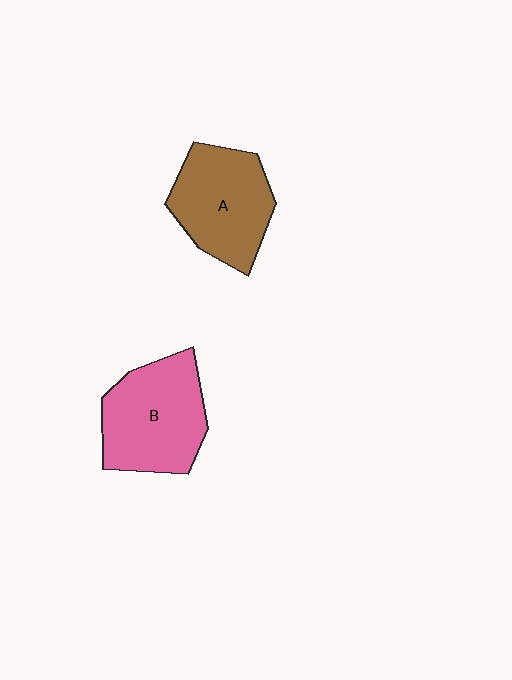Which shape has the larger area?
Shape B (pink).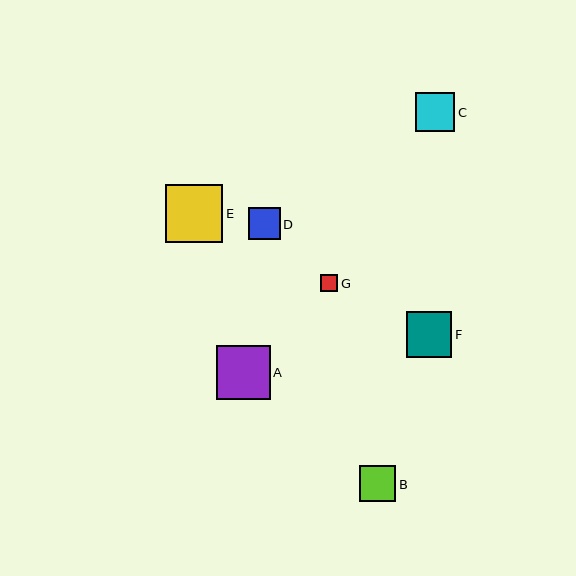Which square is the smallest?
Square G is the smallest with a size of approximately 17 pixels.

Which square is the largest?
Square E is the largest with a size of approximately 57 pixels.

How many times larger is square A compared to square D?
Square A is approximately 1.7 times the size of square D.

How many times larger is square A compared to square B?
Square A is approximately 1.5 times the size of square B.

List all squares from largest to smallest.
From largest to smallest: E, A, F, C, B, D, G.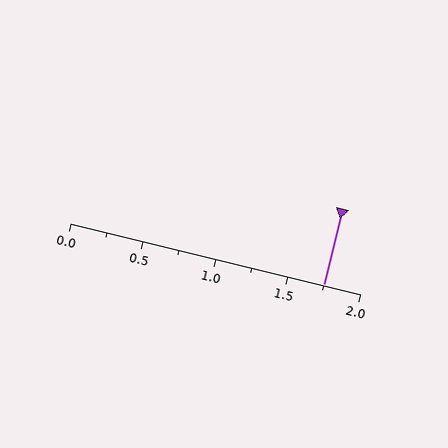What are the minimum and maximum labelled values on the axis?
The axis runs from 0.0 to 2.0.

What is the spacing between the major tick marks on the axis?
The major ticks are spaced 0.5 apart.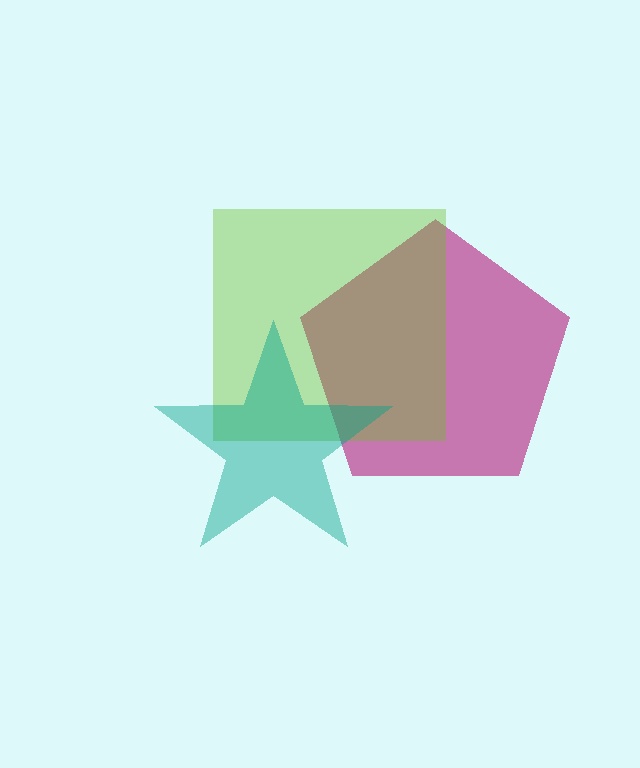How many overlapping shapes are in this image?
There are 3 overlapping shapes in the image.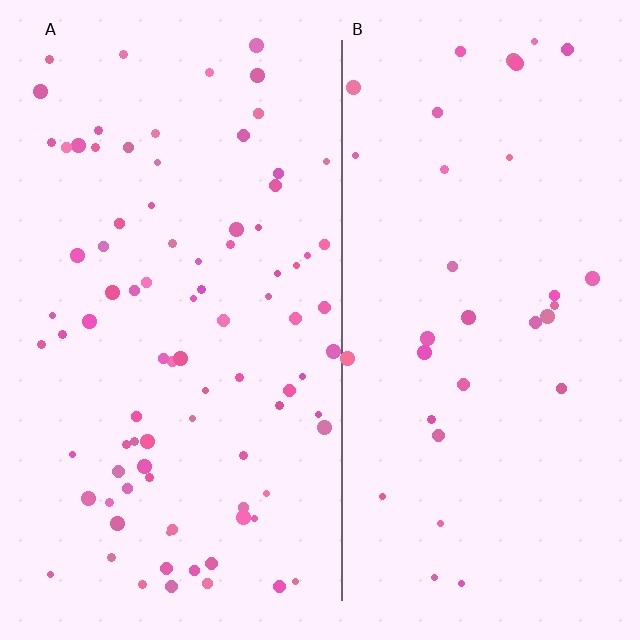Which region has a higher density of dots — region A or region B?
A (the left).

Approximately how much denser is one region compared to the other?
Approximately 2.6× — region A over region B.